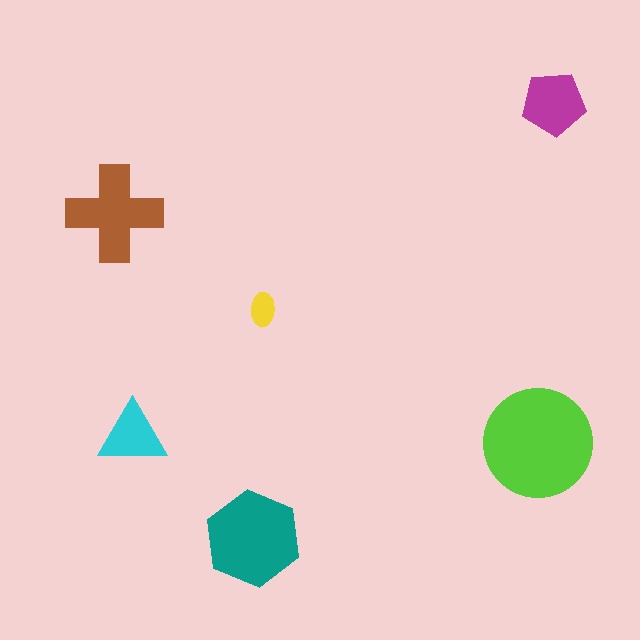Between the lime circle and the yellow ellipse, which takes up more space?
The lime circle.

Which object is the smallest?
The yellow ellipse.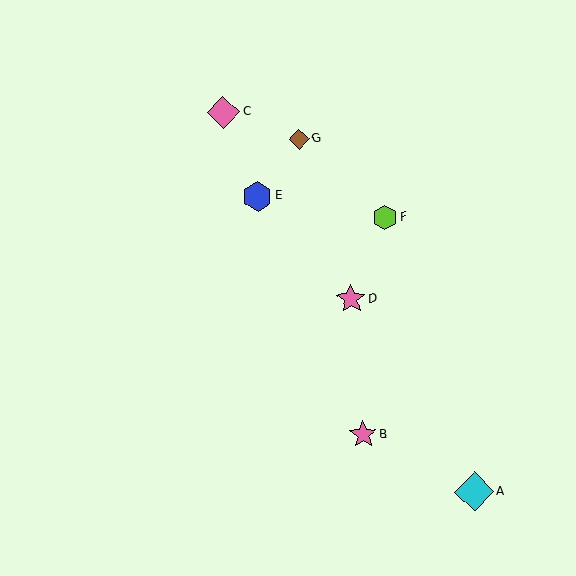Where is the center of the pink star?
The center of the pink star is at (351, 299).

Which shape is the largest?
The cyan diamond (labeled A) is the largest.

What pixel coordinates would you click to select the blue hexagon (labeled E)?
Click at (257, 196) to select the blue hexagon E.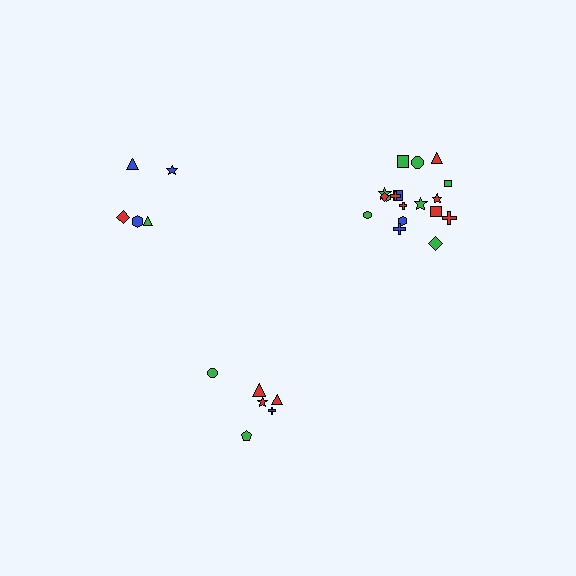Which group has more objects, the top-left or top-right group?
The top-right group.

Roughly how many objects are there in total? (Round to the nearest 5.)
Roughly 30 objects in total.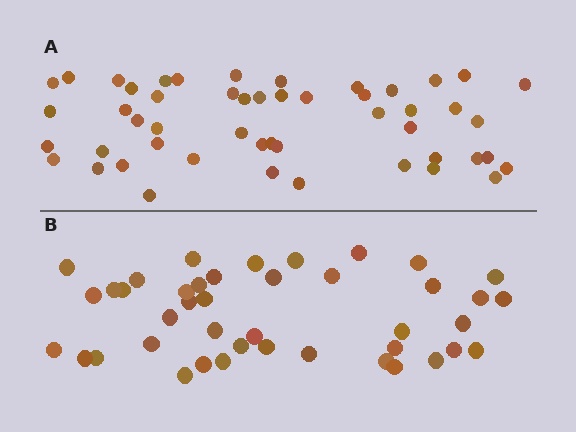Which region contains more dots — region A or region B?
Region A (the top region) has more dots.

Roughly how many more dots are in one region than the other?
Region A has roughly 8 or so more dots than region B.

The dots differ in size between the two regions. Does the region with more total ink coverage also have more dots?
No. Region B has more total ink coverage because its dots are larger, but region A actually contains more individual dots. Total area can be misleading — the number of items is what matters here.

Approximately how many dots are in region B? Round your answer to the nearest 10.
About 40 dots. (The exact count is 42, which rounds to 40.)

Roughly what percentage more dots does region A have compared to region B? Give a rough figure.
About 20% more.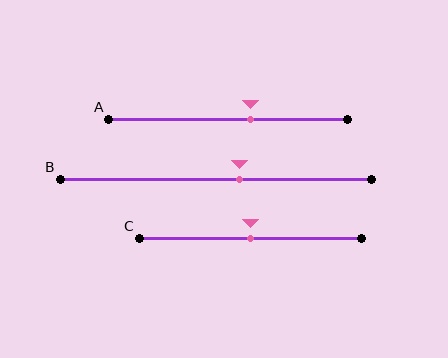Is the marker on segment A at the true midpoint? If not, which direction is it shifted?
No, the marker on segment A is shifted to the right by about 10% of the segment length.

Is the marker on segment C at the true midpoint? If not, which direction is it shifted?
Yes, the marker on segment C is at the true midpoint.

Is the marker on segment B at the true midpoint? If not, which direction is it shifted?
No, the marker on segment B is shifted to the right by about 8% of the segment length.